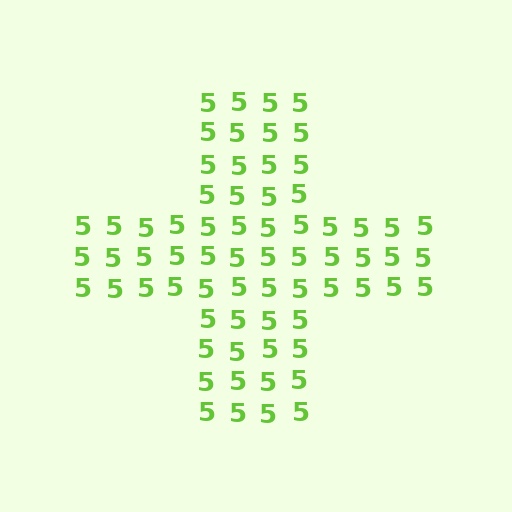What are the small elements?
The small elements are digit 5's.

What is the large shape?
The large shape is a cross.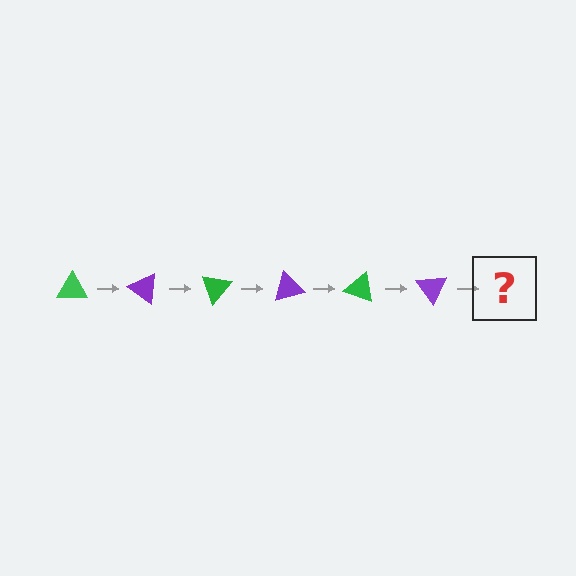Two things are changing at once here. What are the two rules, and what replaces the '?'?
The two rules are that it rotates 35 degrees each step and the color cycles through green and purple. The '?' should be a green triangle, rotated 210 degrees from the start.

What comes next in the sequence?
The next element should be a green triangle, rotated 210 degrees from the start.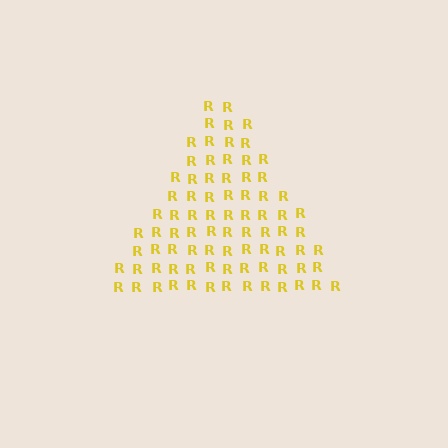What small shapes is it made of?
It is made of small letter R's.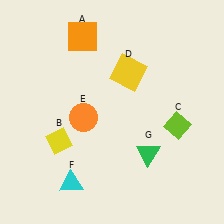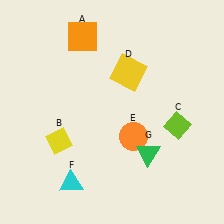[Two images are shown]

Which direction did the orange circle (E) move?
The orange circle (E) moved right.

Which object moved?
The orange circle (E) moved right.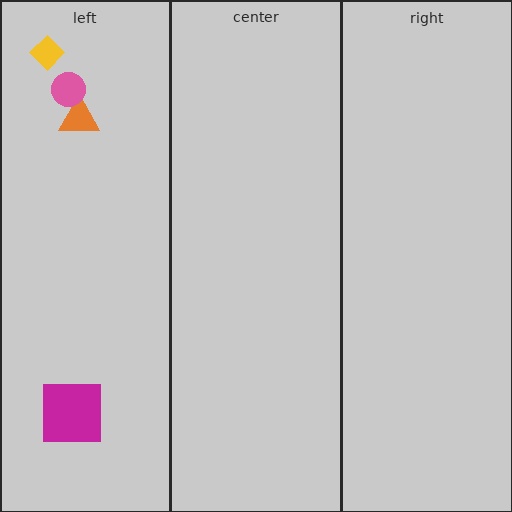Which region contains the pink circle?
The left region.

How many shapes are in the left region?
4.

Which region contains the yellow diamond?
The left region.